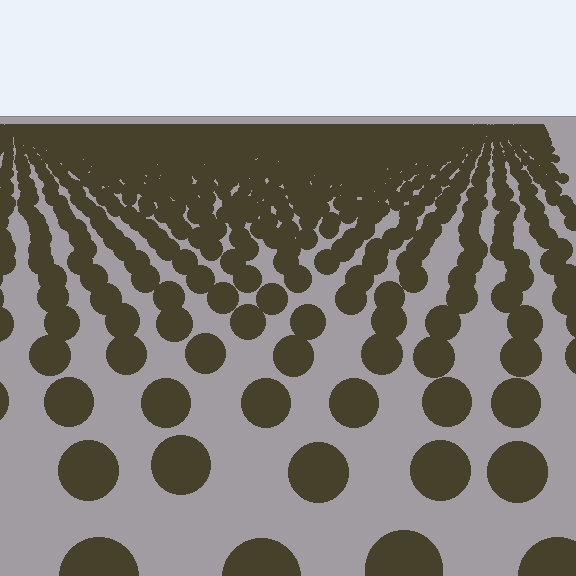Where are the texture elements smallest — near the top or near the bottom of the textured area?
Near the top.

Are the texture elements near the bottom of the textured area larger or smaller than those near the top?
Larger. Near the bottom, elements are closer to the viewer and appear at a bigger on-screen size.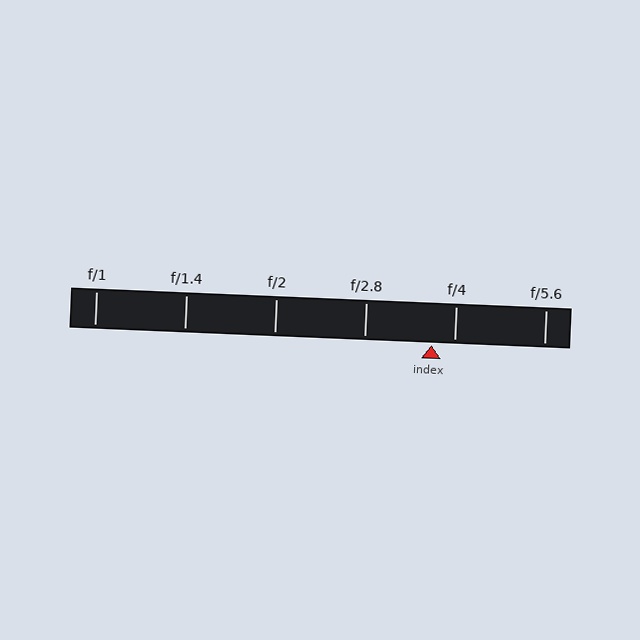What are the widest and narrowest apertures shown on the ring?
The widest aperture shown is f/1 and the narrowest is f/5.6.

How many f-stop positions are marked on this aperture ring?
There are 6 f-stop positions marked.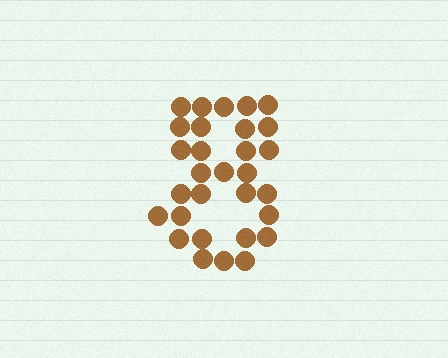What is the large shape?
The large shape is the digit 8.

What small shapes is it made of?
It is made of small circles.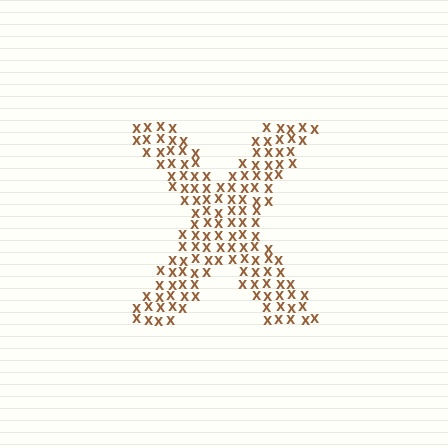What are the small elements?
The small elements are letter X's.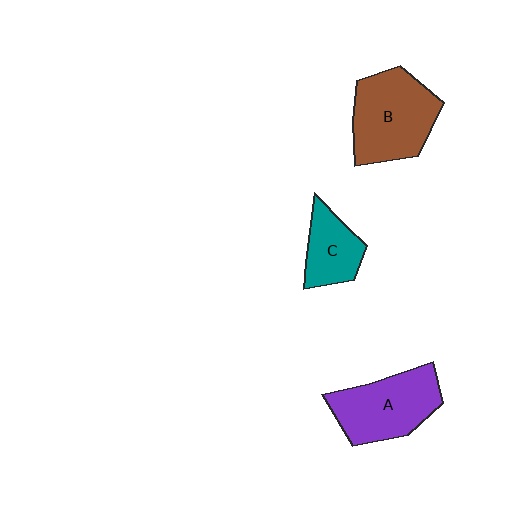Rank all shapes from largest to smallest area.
From largest to smallest: B (brown), A (purple), C (teal).